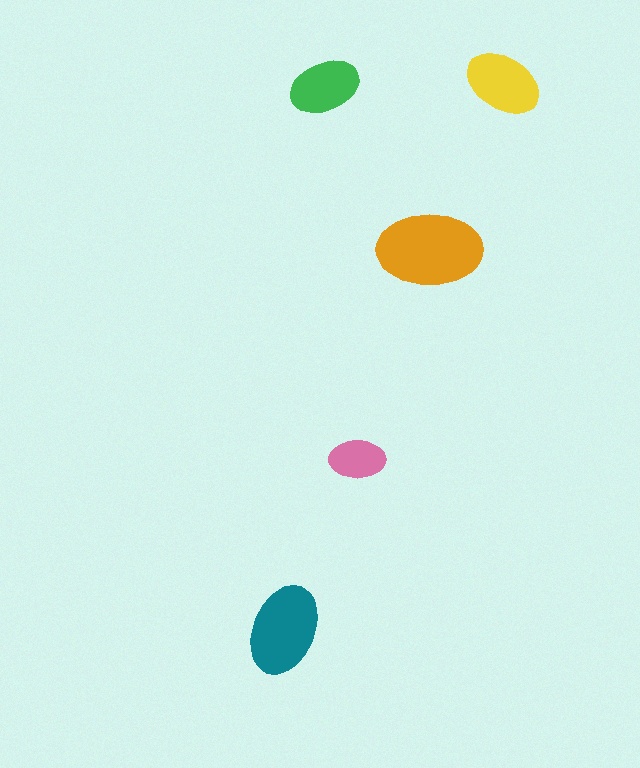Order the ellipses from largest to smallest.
the orange one, the teal one, the yellow one, the green one, the pink one.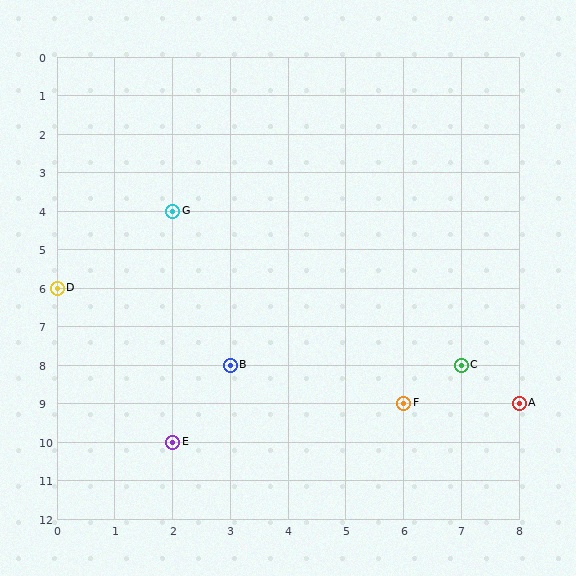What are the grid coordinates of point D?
Point D is at grid coordinates (0, 6).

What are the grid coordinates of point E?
Point E is at grid coordinates (2, 10).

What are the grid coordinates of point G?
Point G is at grid coordinates (2, 4).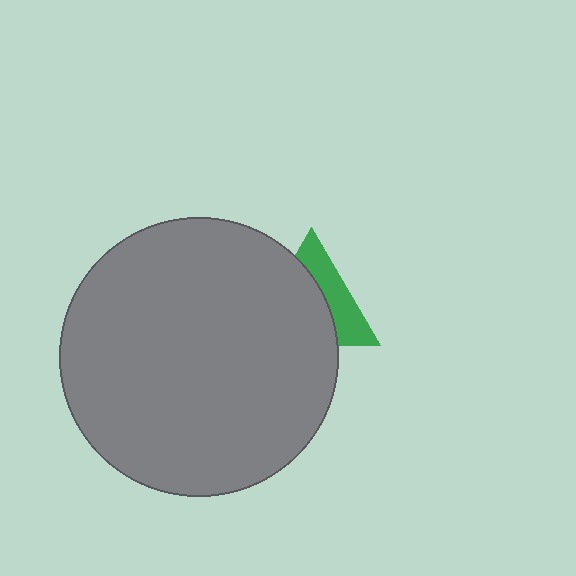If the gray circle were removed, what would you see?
You would see the complete green triangle.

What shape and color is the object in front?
The object in front is a gray circle.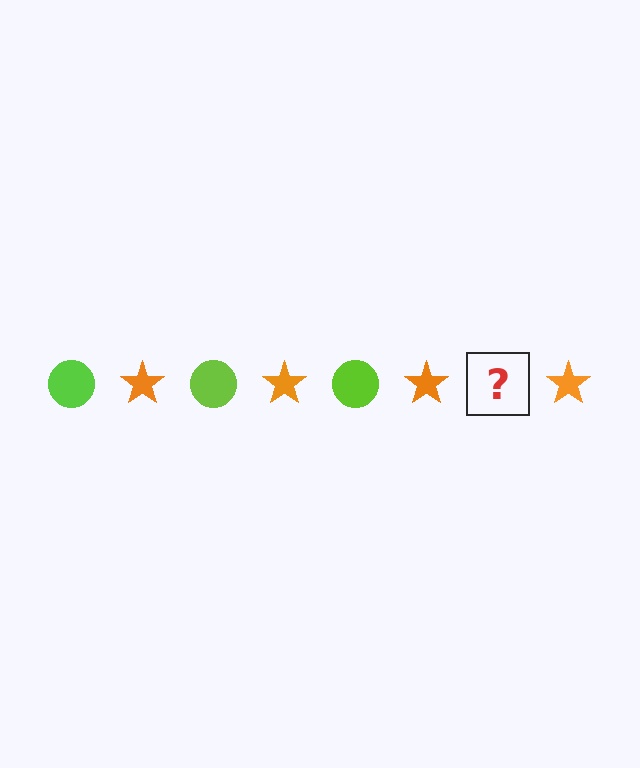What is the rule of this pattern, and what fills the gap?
The rule is that the pattern alternates between lime circle and orange star. The gap should be filled with a lime circle.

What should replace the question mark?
The question mark should be replaced with a lime circle.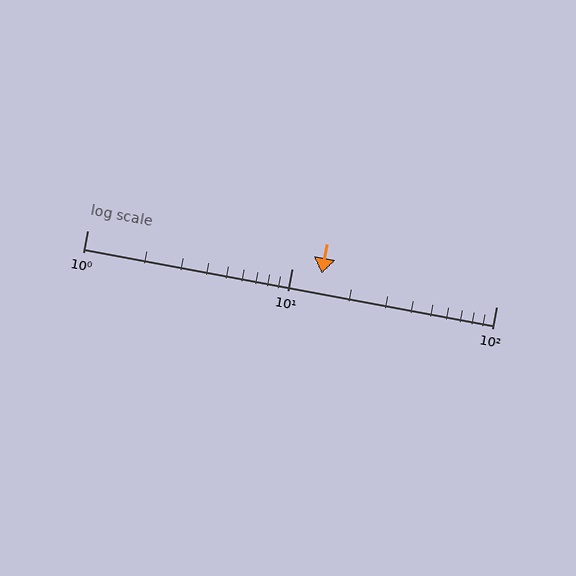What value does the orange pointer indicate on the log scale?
The pointer indicates approximately 14.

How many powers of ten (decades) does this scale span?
The scale spans 2 decades, from 1 to 100.